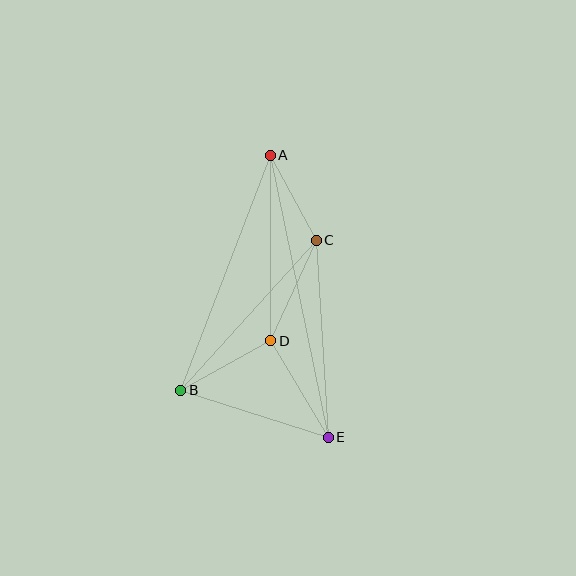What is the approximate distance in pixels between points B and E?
The distance between B and E is approximately 155 pixels.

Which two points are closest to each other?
Points A and C are closest to each other.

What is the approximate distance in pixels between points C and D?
The distance between C and D is approximately 111 pixels.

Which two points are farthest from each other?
Points A and E are farthest from each other.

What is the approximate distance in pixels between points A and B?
The distance between A and B is approximately 251 pixels.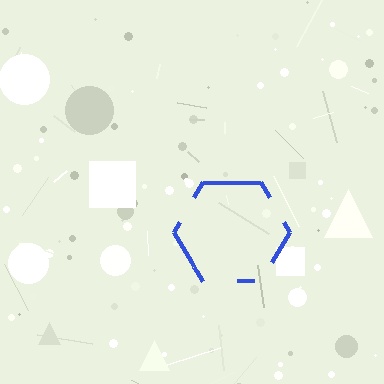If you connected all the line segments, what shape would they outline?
They would outline a hexagon.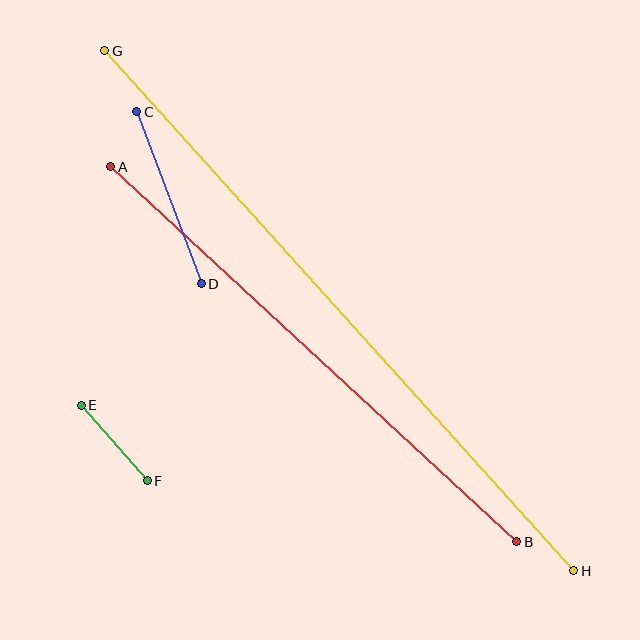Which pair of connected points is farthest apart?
Points G and H are farthest apart.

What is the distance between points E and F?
The distance is approximately 100 pixels.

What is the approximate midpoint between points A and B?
The midpoint is at approximately (314, 354) pixels.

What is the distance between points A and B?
The distance is approximately 553 pixels.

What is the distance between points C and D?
The distance is approximately 184 pixels.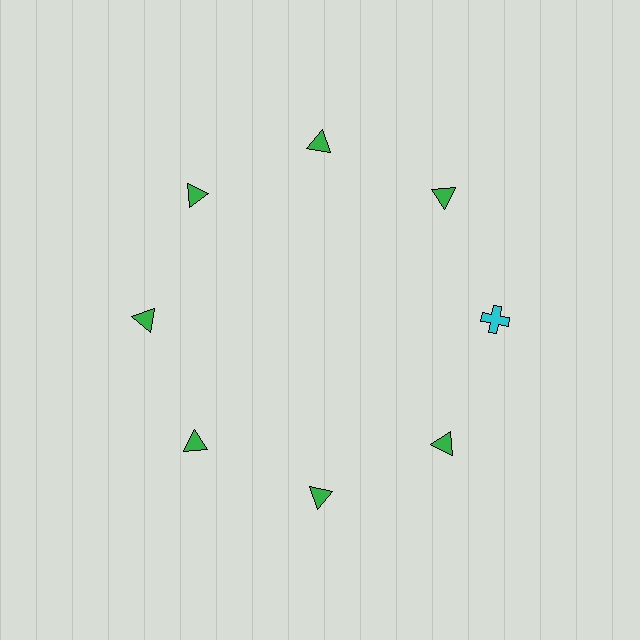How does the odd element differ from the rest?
It differs in both color (cyan instead of green) and shape (cross instead of triangle).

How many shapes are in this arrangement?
There are 8 shapes arranged in a ring pattern.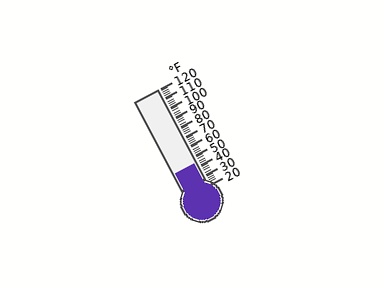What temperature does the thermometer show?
The thermometer shows approximately 44°F.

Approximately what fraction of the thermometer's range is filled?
The thermometer is filled to approximately 25% of its range.